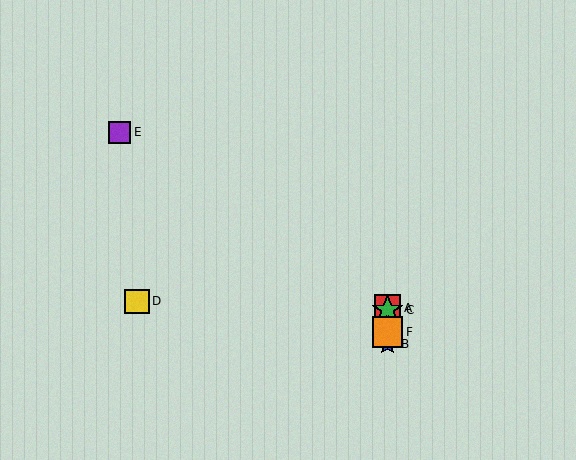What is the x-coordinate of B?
Object B is at x≈387.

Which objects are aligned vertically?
Objects A, B, C, F are aligned vertically.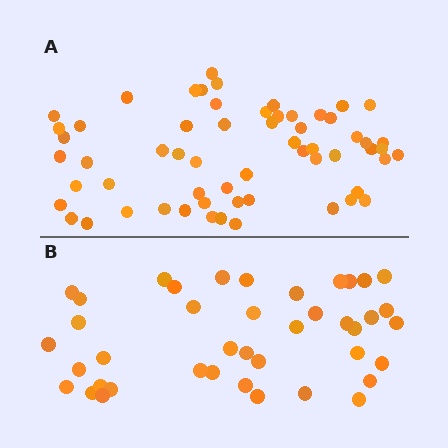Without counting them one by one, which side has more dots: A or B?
Region A (the top region) has more dots.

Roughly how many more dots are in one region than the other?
Region A has approximately 20 more dots than region B.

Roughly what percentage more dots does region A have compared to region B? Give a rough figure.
About 45% more.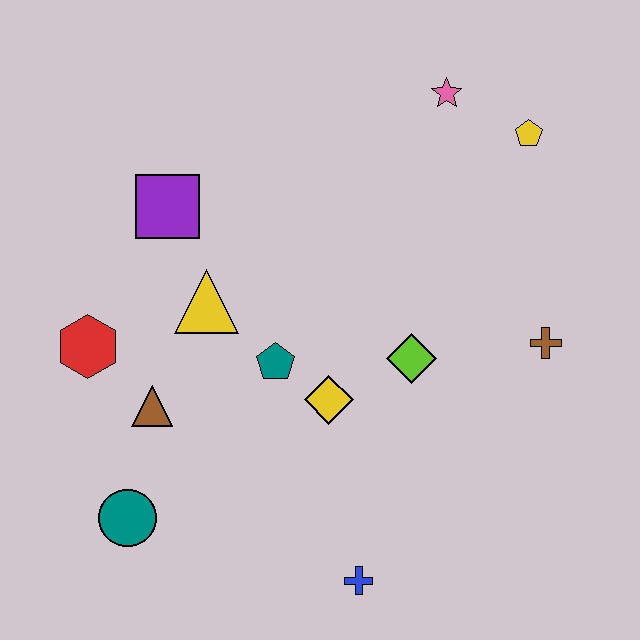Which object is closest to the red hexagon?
The brown triangle is closest to the red hexagon.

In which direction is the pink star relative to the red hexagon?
The pink star is to the right of the red hexagon.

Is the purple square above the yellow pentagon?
No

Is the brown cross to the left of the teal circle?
No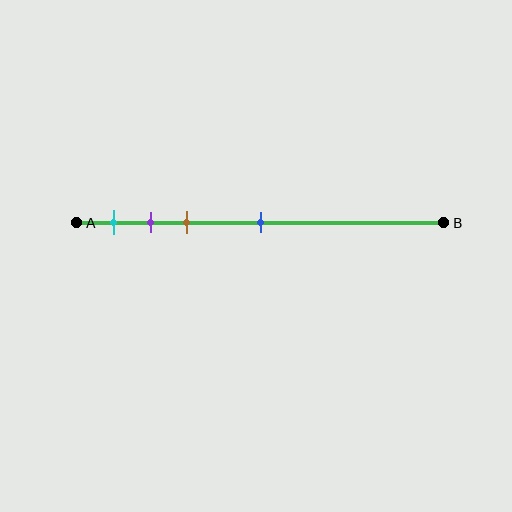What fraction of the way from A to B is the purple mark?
The purple mark is approximately 20% (0.2) of the way from A to B.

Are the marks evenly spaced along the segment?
No, the marks are not evenly spaced.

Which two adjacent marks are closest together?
The purple and brown marks are the closest adjacent pair.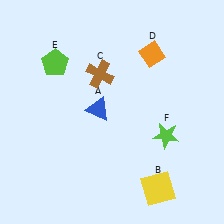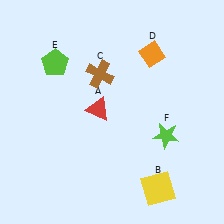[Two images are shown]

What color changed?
The triangle (A) changed from blue in Image 1 to red in Image 2.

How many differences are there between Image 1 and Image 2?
There is 1 difference between the two images.